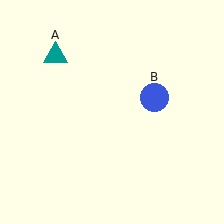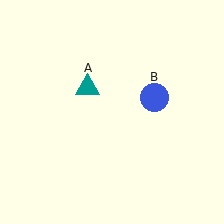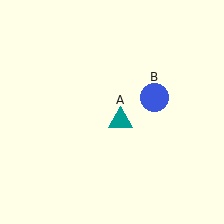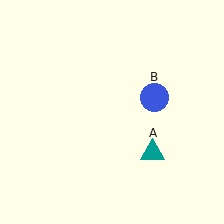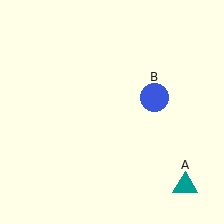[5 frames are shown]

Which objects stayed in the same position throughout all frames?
Blue circle (object B) remained stationary.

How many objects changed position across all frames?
1 object changed position: teal triangle (object A).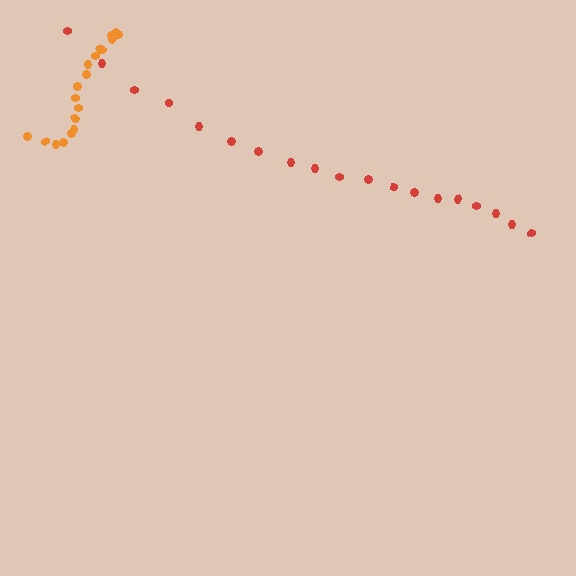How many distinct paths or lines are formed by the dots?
There are 2 distinct paths.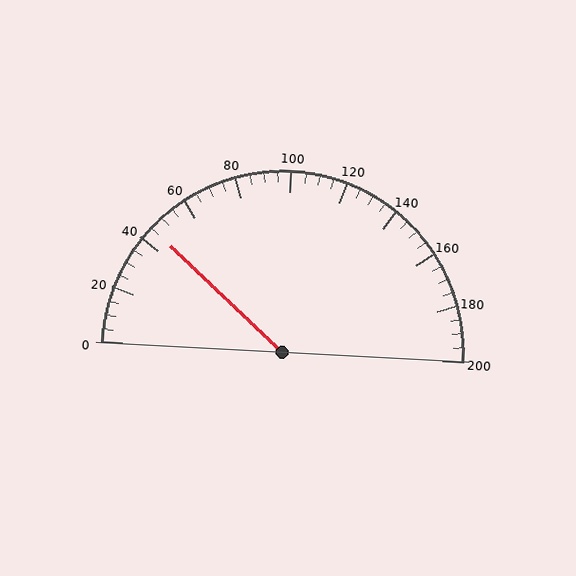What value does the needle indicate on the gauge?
The needle indicates approximately 45.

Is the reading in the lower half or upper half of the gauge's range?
The reading is in the lower half of the range (0 to 200).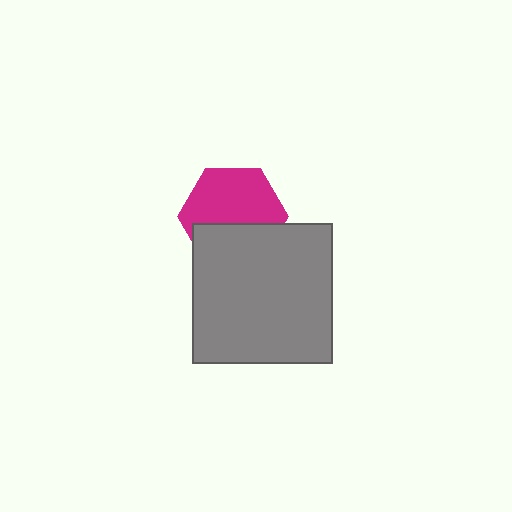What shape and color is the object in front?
The object in front is a gray square.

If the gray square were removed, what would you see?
You would see the complete magenta hexagon.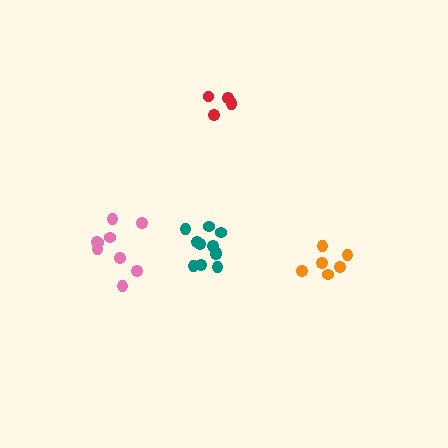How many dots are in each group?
Group 1: 9 dots, Group 2: 5 dots, Group 3: 6 dots, Group 4: 11 dots (31 total).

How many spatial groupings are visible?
There are 4 spatial groupings.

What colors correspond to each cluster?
The clusters are colored: pink, red, orange, teal.